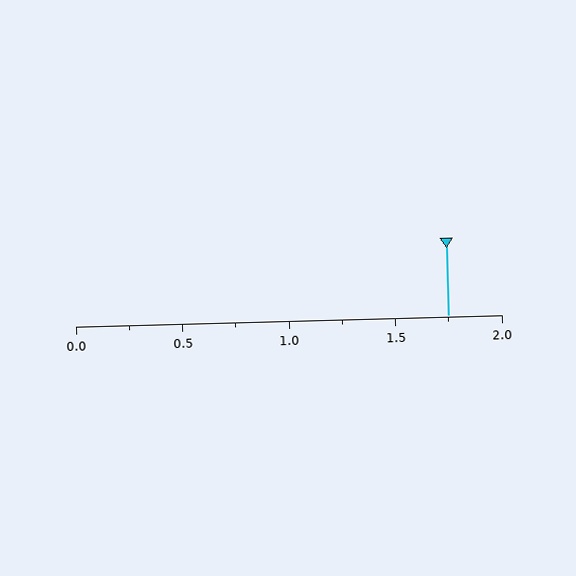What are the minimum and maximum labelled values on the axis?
The axis runs from 0.0 to 2.0.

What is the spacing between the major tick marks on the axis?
The major ticks are spaced 0.5 apart.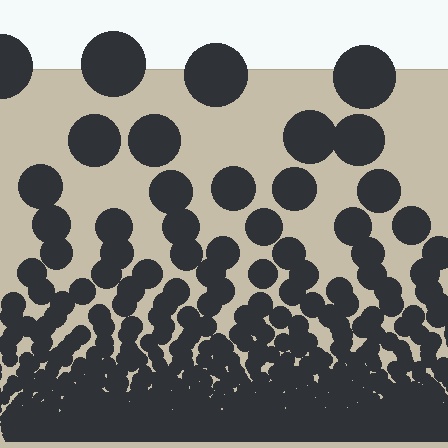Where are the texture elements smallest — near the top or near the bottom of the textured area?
Near the bottom.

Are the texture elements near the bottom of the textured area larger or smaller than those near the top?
Smaller. The gradient is inverted — elements near the bottom are smaller and denser.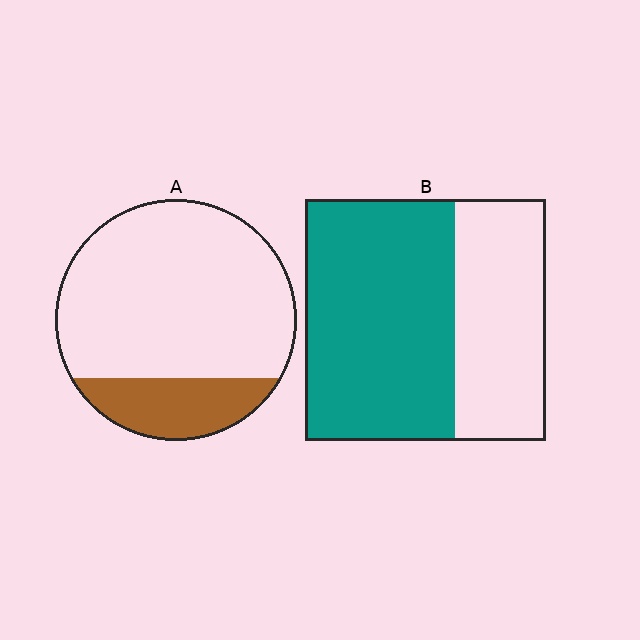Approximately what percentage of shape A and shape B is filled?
A is approximately 20% and B is approximately 60%.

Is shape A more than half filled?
No.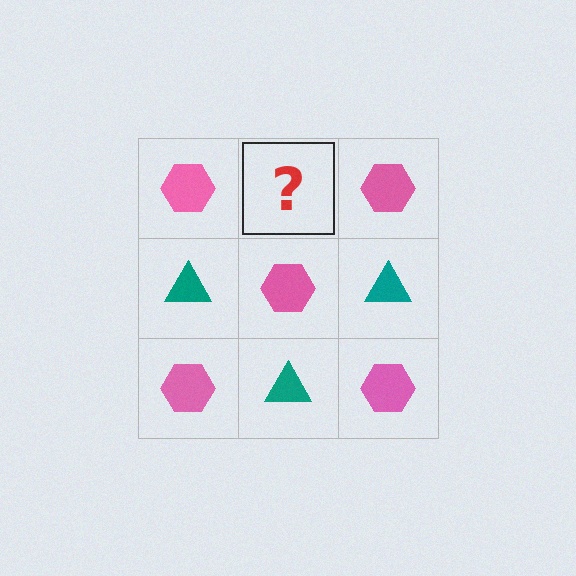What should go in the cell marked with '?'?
The missing cell should contain a teal triangle.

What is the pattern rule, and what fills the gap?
The rule is that it alternates pink hexagon and teal triangle in a checkerboard pattern. The gap should be filled with a teal triangle.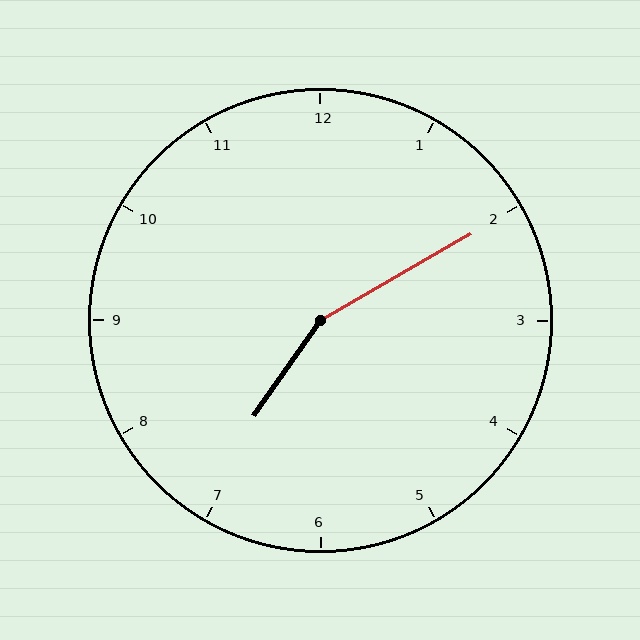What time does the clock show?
7:10.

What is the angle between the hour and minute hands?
Approximately 155 degrees.